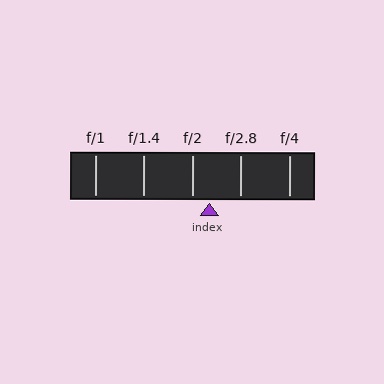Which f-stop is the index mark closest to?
The index mark is closest to f/2.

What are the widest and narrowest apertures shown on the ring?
The widest aperture shown is f/1 and the narrowest is f/4.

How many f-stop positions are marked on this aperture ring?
There are 5 f-stop positions marked.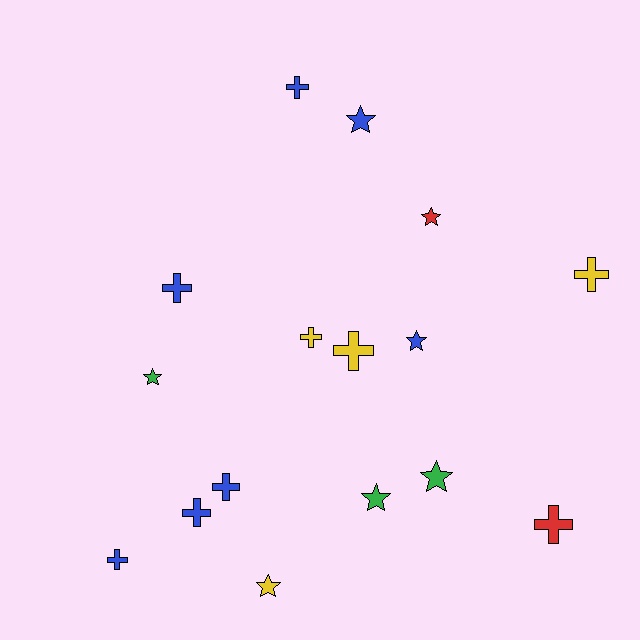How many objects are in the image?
There are 16 objects.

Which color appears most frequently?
Blue, with 7 objects.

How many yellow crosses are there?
There are 3 yellow crosses.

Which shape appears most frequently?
Cross, with 9 objects.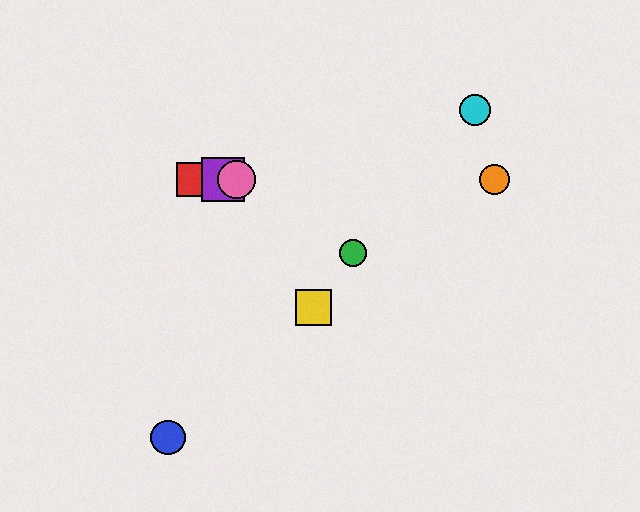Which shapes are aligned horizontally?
The red square, the purple square, the orange circle, the pink circle are aligned horizontally.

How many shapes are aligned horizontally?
4 shapes (the red square, the purple square, the orange circle, the pink circle) are aligned horizontally.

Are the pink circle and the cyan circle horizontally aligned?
No, the pink circle is at y≈179 and the cyan circle is at y≈110.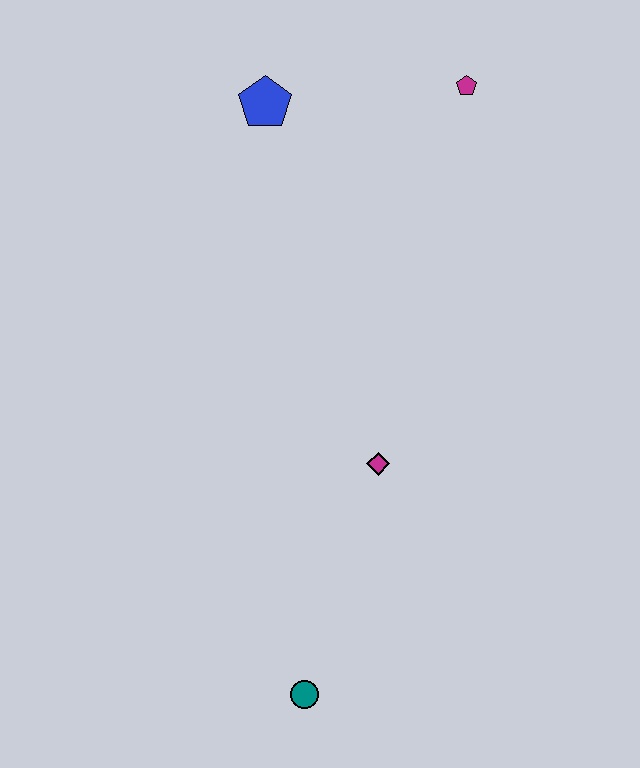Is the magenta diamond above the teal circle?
Yes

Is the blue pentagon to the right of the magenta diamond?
No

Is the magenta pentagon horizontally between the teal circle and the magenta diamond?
No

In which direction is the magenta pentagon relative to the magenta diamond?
The magenta pentagon is above the magenta diamond.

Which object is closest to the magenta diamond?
The teal circle is closest to the magenta diamond.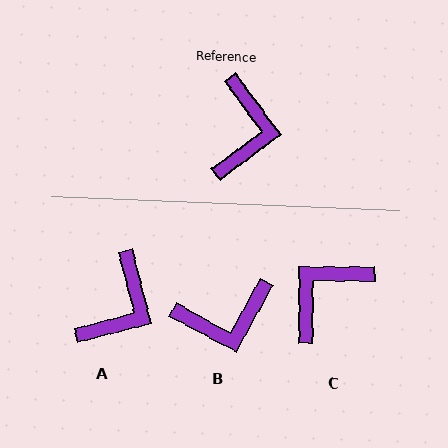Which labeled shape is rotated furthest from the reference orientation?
C, about 144 degrees away.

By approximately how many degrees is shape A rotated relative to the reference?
Approximately 22 degrees clockwise.